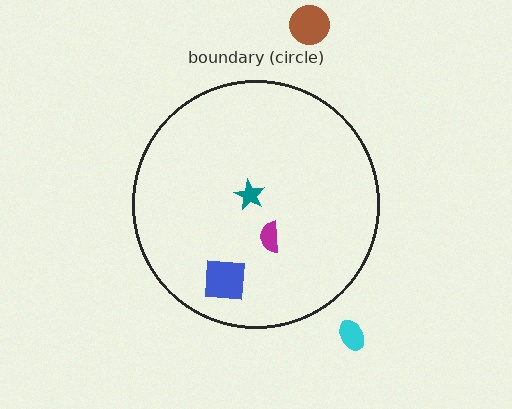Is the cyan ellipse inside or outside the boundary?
Outside.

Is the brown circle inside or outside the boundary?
Outside.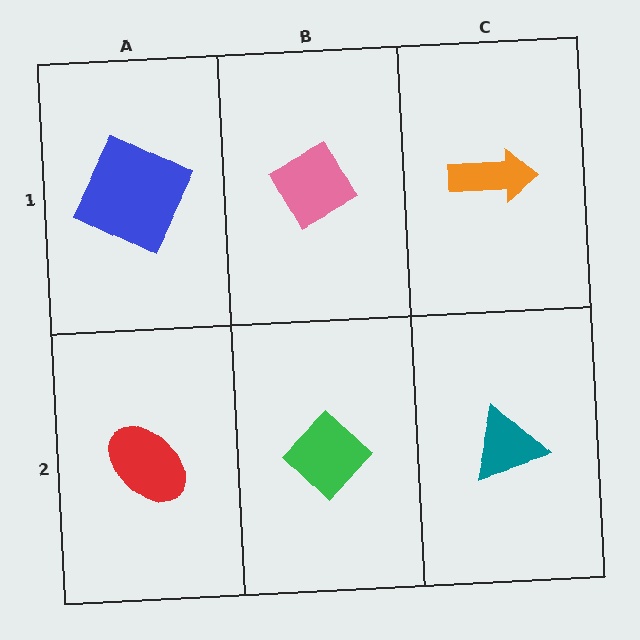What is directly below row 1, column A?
A red ellipse.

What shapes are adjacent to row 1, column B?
A green diamond (row 2, column B), a blue square (row 1, column A), an orange arrow (row 1, column C).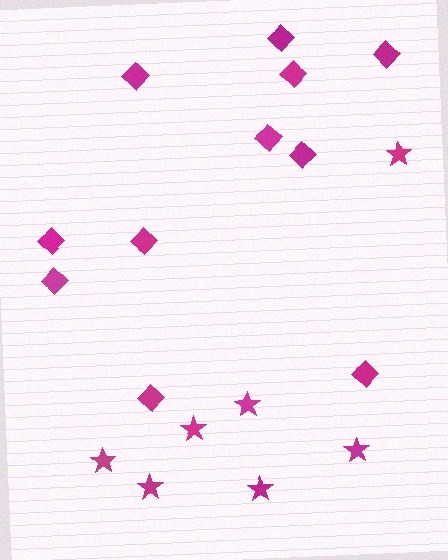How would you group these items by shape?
There are 2 groups: one group of stars (7) and one group of diamonds (11).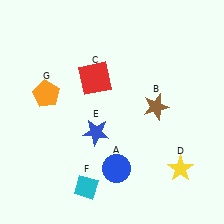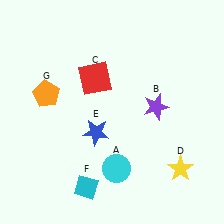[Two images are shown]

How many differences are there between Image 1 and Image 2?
There are 2 differences between the two images.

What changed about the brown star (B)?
In Image 1, B is brown. In Image 2, it changed to purple.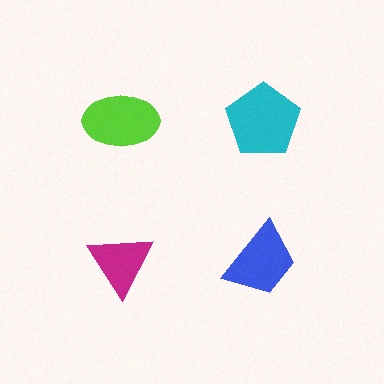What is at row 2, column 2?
A blue trapezoid.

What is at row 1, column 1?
A lime ellipse.